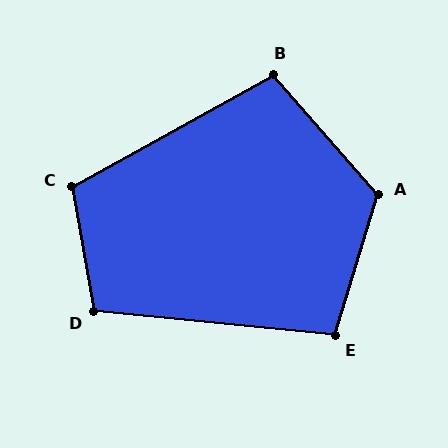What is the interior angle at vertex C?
Approximately 109 degrees (obtuse).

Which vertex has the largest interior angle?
A, at approximately 122 degrees.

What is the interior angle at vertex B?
Approximately 102 degrees (obtuse).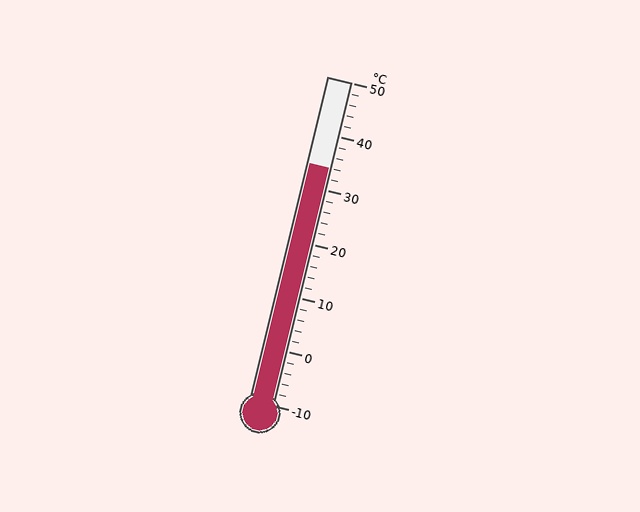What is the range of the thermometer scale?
The thermometer scale ranges from -10°C to 50°C.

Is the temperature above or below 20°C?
The temperature is above 20°C.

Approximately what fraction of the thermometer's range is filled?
The thermometer is filled to approximately 75% of its range.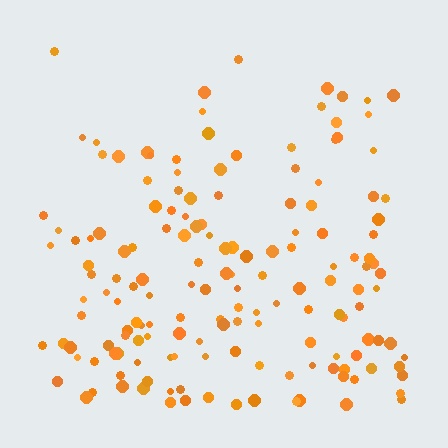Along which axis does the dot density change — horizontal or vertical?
Vertical.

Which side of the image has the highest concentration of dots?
The bottom.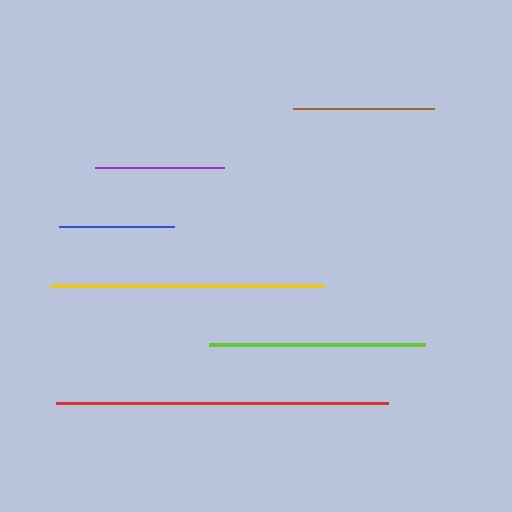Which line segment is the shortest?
The blue line is the shortest at approximately 115 pixels.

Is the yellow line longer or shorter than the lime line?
The yellow line is longer than the lime line.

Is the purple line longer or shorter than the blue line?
The purple line is longer than the blue line.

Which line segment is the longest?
The red line is the longest at approximately 332 pixels.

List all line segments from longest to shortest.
From longest to shortest: red, yellow, lime, brown, purple, blue.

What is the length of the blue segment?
The blue segment is approximately 115 pixels long.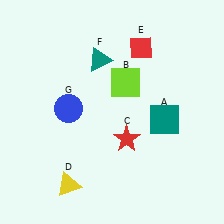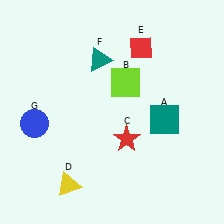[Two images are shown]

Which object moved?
The blue circle (G) moved left.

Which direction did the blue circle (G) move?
The blue circle (G) moved left.